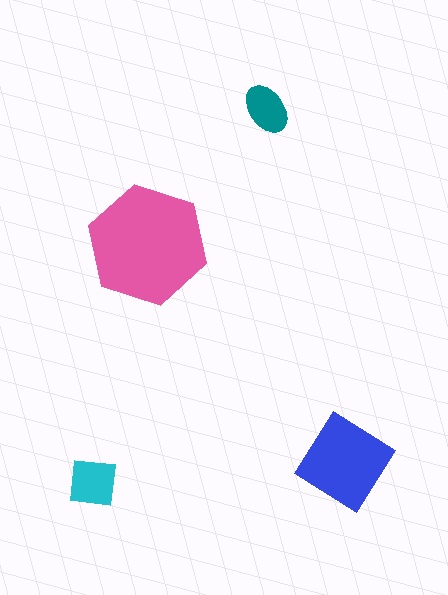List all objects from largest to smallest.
The pink hexagon, the blue diamond, the cyan square, the teal ellipse.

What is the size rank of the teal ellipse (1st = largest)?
4th.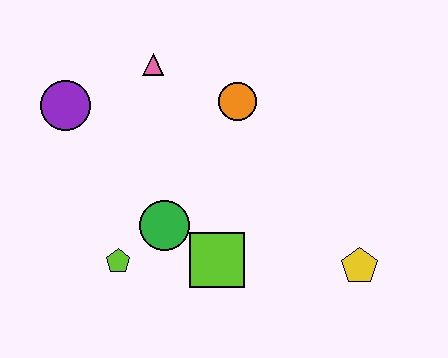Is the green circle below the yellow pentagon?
No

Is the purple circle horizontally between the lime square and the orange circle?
No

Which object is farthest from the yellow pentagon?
The purple circle is farthest from the yellow pentagon.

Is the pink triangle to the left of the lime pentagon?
No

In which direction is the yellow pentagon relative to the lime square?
The yellow pentagon is to the right of the lime square.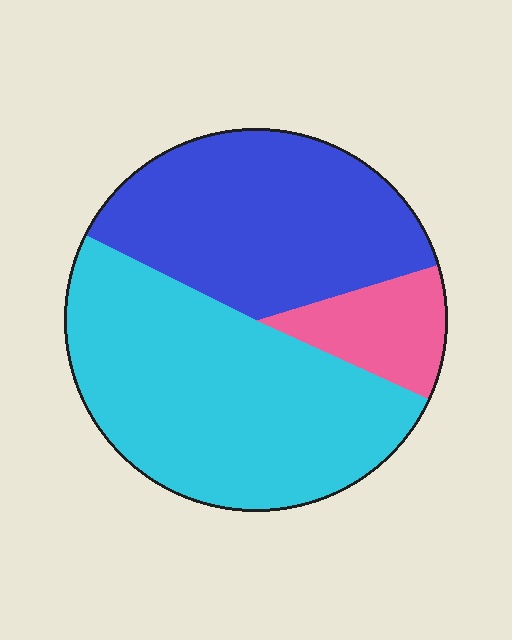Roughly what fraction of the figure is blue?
Blue takes up about three eighths (3/8) of the figure.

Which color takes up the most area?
Cyan, at roughly 50%.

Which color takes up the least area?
Pink, at roughly 10%.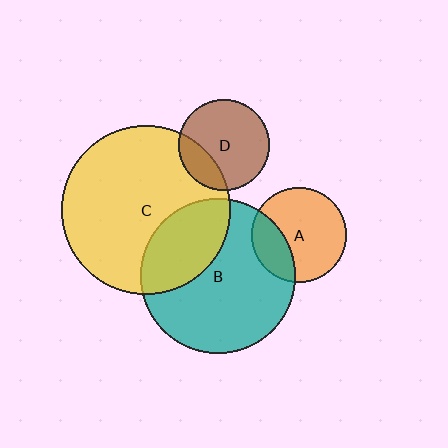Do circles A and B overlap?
Yes.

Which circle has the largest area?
Circle C (yellow).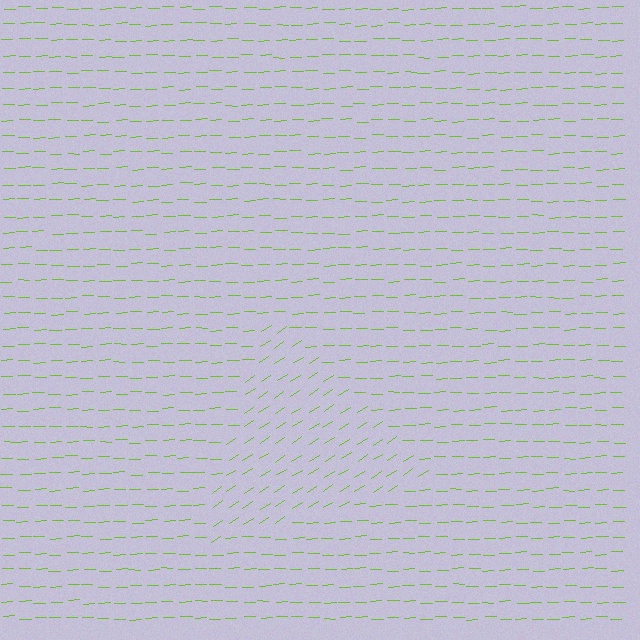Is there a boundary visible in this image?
Yes, there is a texture boundary formed by a change in line orientation.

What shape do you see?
I see a triangle.